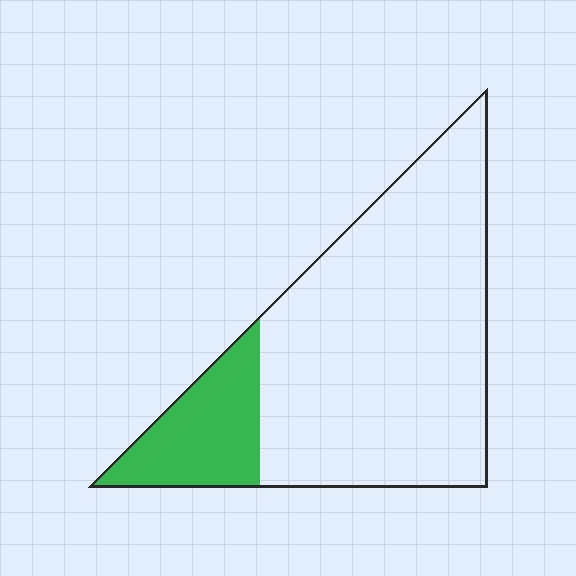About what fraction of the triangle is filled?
About one fifth (1/5).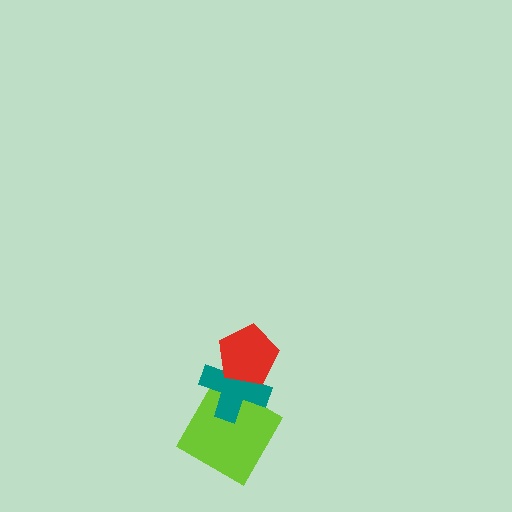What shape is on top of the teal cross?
The red pentagon is on top of the teal cross.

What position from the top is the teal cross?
The teal cross is 2nd from the top.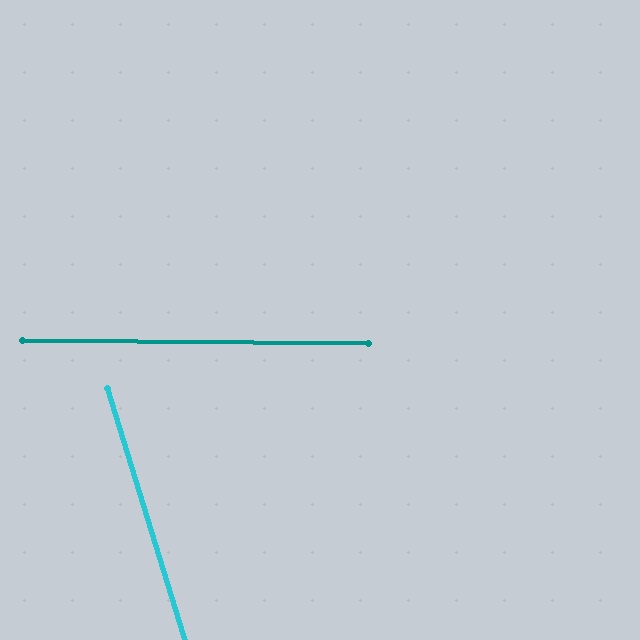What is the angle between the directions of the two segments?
Approximately 73 degrees.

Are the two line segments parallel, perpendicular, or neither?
Neither parallel nor perpendicular — they differ by about 73°.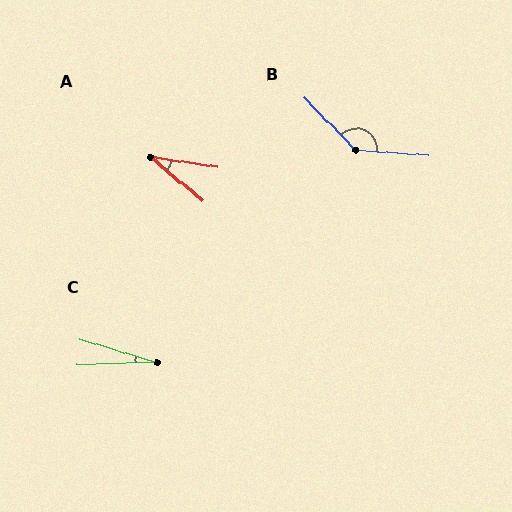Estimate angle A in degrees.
Approximately 31 degrees.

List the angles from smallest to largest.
C (18°), A (31°), B (138°).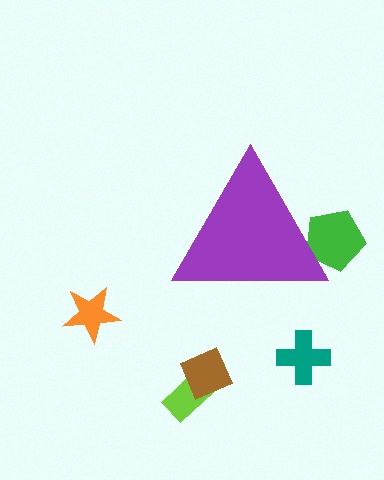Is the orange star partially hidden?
No, the orange star is fully visible.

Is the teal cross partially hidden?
No, the teal cross is fully visible.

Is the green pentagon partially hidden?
Yes, the green pentagon is partially hidden behind the purple triangle.